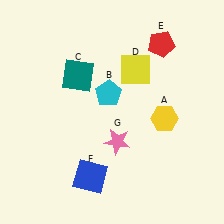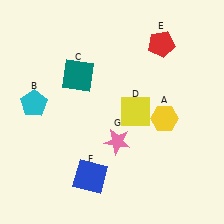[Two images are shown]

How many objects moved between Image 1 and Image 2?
2 objects moved between the two images.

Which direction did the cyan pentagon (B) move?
The cyan pentagon (B) moved left.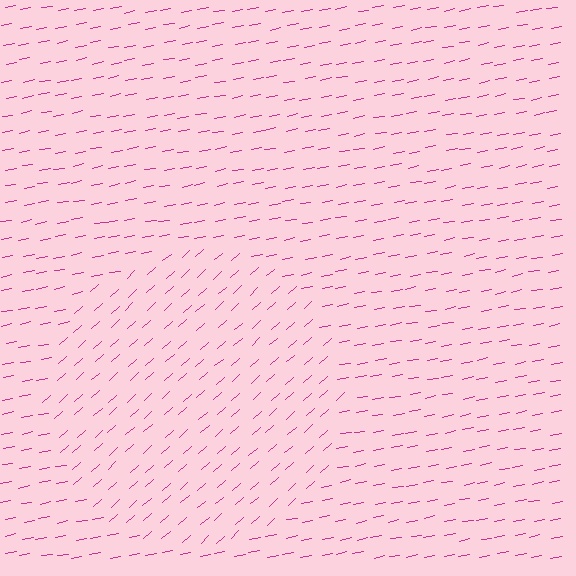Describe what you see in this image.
The image is filled with small magenta line segments. A circle region in the image has lines oriented differently from the surrounding lines, creating a visible texture boundary.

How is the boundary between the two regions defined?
The boundary is defined purely by a change in line orientation (approximately 31 degrees difference). All lines are the same color and thickness.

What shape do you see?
I see a circle.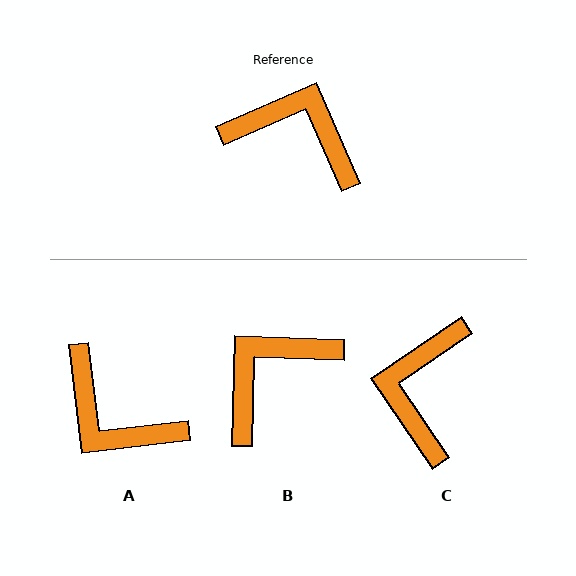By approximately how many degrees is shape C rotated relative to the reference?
Approximately 101 degrees counter-clockwise.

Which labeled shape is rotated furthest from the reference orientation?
A, about 163 degrees away.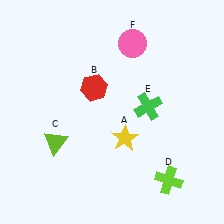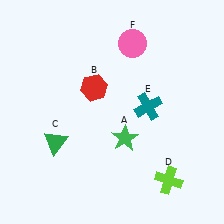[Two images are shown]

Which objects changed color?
A changed from yellow to green. C changed from lime to green. E changed from green to teal.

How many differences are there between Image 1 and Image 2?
There are 3 differences between the two images.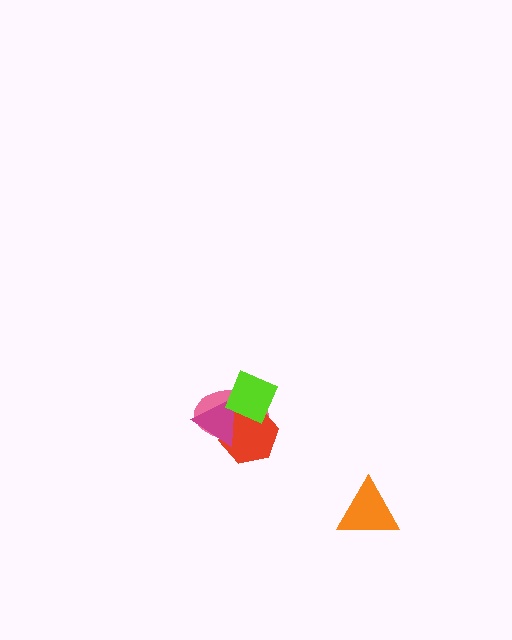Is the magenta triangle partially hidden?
Yes, it is partially covered by another shape.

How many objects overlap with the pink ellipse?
3 objects overlap with the pink ellipse.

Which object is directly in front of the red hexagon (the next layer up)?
The magenta triangle is directly in front of the red hexagon.